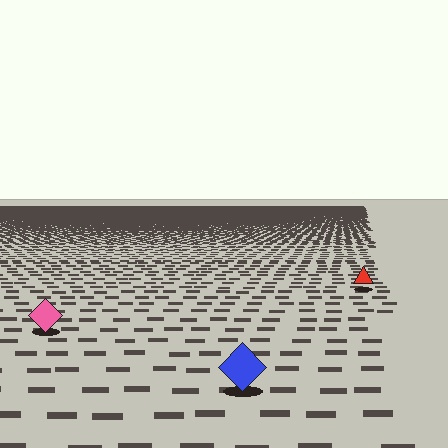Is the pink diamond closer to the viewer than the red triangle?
Yes. The pink diamond is closer — you can tell from the texture gradient: the ground texture is coarser near it.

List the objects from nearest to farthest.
From nearest to farthest: the blue diamond, the pink diamond, the red triangle.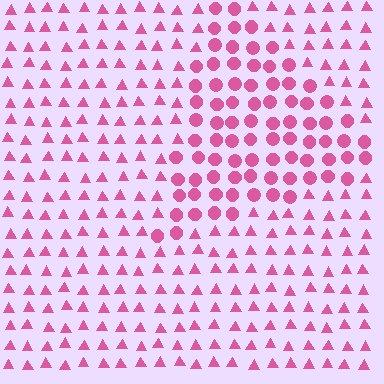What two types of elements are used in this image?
The image uses circles inside the triangle region and triangles outside it.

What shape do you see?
I see a triangle.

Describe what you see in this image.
The image is filled with small pink elements arranged in a uniform grid. A triangle-shaped region contains circles, while the surrounding area contains triangles. The boundary is defined purely by the change in element shape.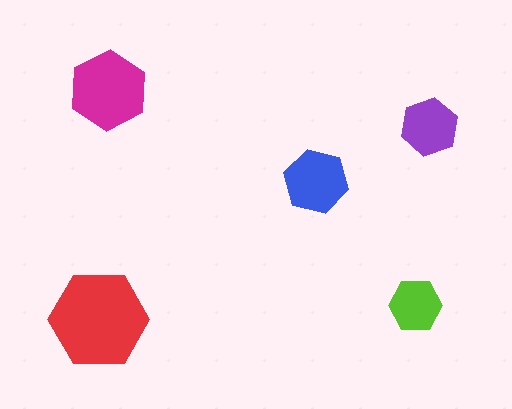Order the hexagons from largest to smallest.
the red one, the magenta one, the blue one, the purple one, the lime one.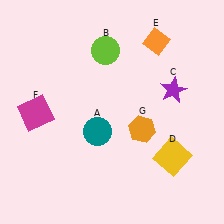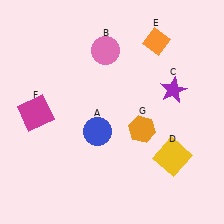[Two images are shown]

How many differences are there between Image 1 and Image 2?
There are 2 differences between the two images.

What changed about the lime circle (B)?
In Image 1, B is lime. In Image 2, it changed to pink.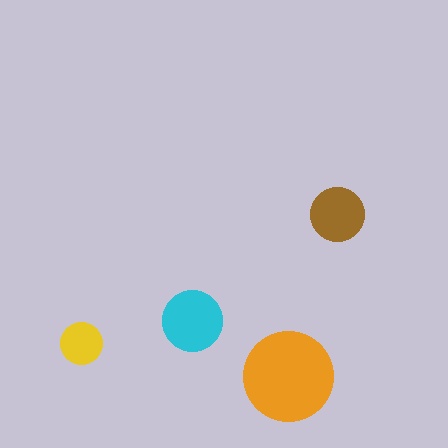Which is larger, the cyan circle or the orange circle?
The orange one.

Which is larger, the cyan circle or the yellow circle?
The cyan one.